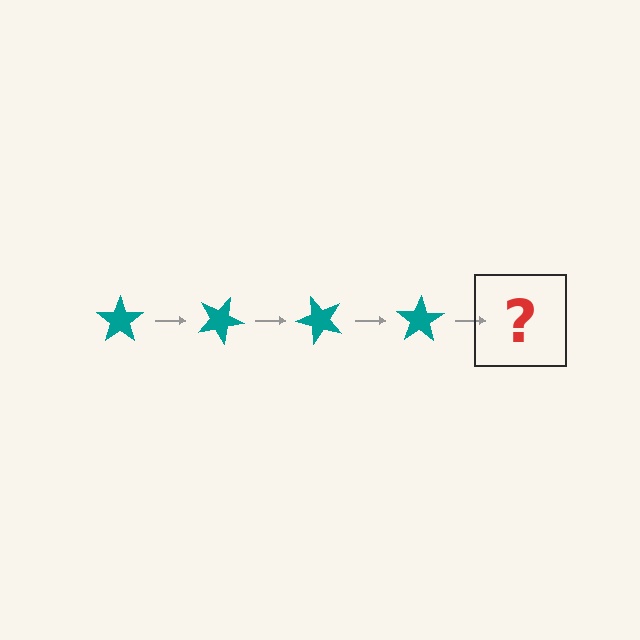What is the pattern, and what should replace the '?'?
The pattern is that the star rotates 25 degrees each step. The '?' should be a teal star rotated 100 degrees.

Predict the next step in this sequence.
The next step is a teal star rotated 100 degrees.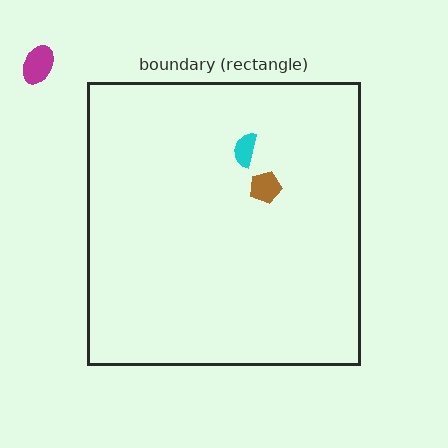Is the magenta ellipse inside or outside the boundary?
Outside.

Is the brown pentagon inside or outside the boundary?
Inside.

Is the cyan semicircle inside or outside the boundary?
Inside.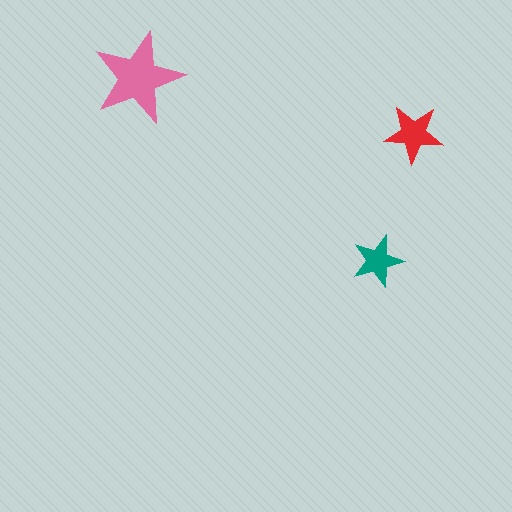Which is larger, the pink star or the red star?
The pink one.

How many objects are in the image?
There are 3 objects in the image.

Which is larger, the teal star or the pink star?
The pink one.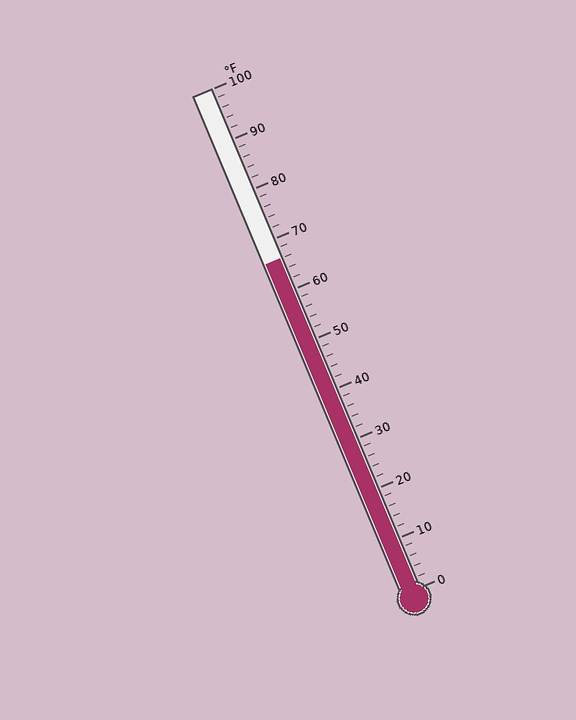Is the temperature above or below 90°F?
The temperature is below 90°F.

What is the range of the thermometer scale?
The thermometer scale ranges from 0°F to 100°F.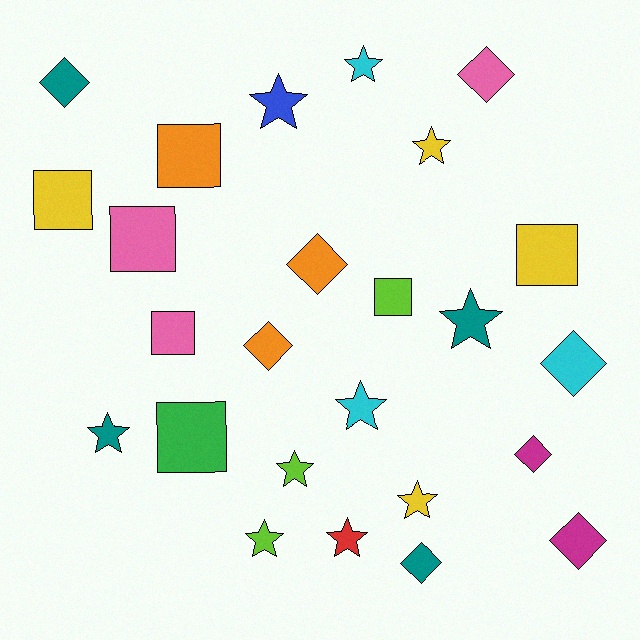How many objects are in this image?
There are 25 objects.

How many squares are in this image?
There are 7 squares.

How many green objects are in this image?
There is 1 green object.